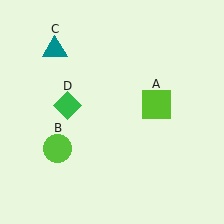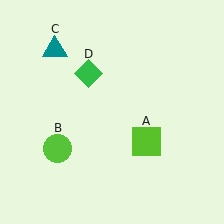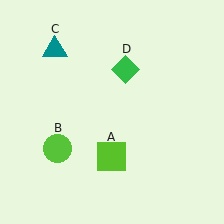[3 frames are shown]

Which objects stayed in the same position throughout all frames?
Lime circle (object B) and teal triangle (object C) remained stationary.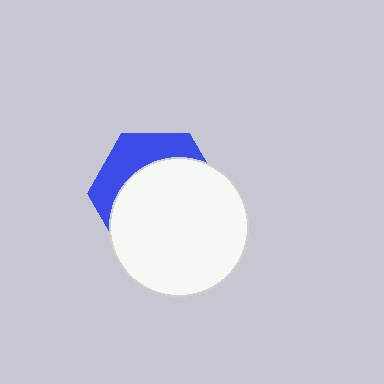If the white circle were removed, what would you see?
You would see the complete blue hexagon.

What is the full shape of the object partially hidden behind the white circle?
The partially hidden object is a blue hexagon.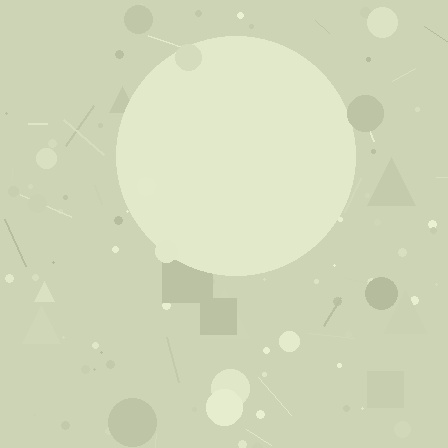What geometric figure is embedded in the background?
A circle is embedded in the background.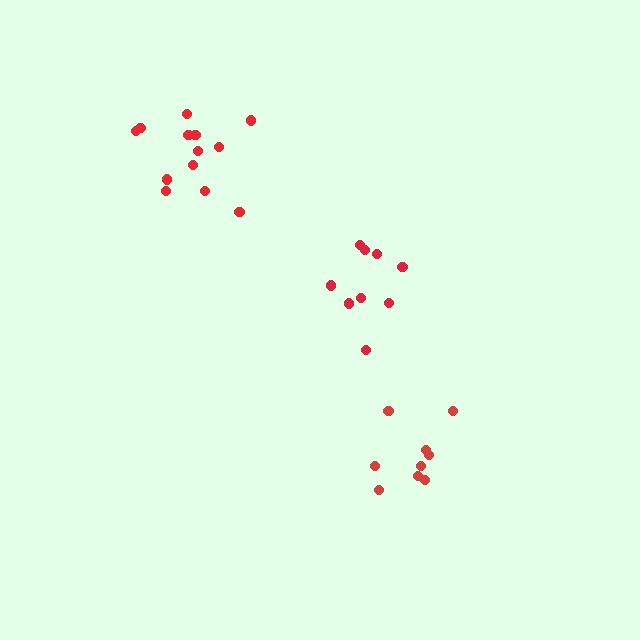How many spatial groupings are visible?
There are 3 spatial groupings.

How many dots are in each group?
Group 1: 9 dots, Group 2: 9 dots, Group 3: 13 dots (31 total).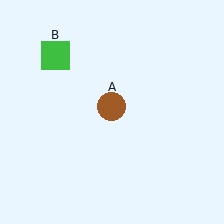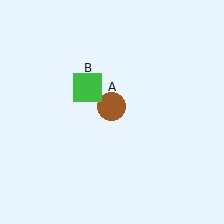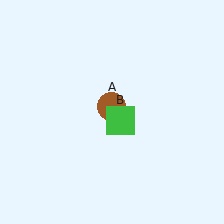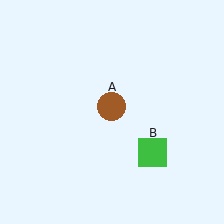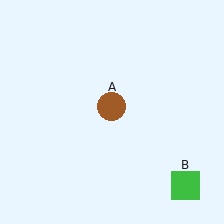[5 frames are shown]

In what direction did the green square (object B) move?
The green square (object B) moved down and to the right.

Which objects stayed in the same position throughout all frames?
Brown circle (object A) remained stationary.